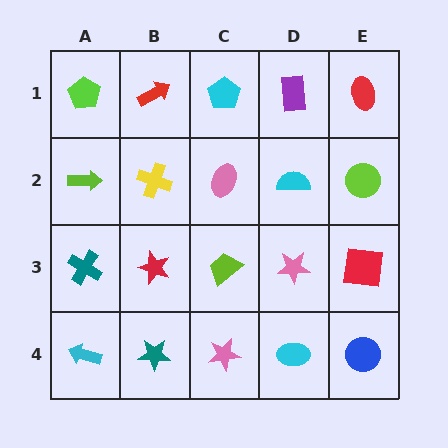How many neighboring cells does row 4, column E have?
2.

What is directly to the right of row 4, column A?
A teal star.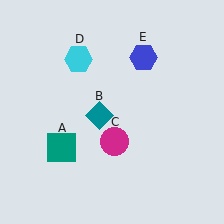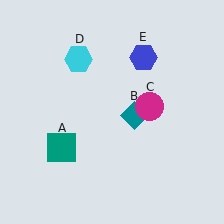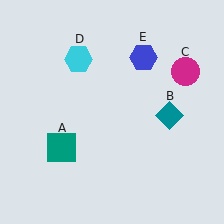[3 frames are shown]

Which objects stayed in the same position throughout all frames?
Teal square (object A) and cyan hexagon (object D) and blue hexagon (object E) remained stationary.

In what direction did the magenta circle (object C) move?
The magenta circle (object C) moved up and to the right.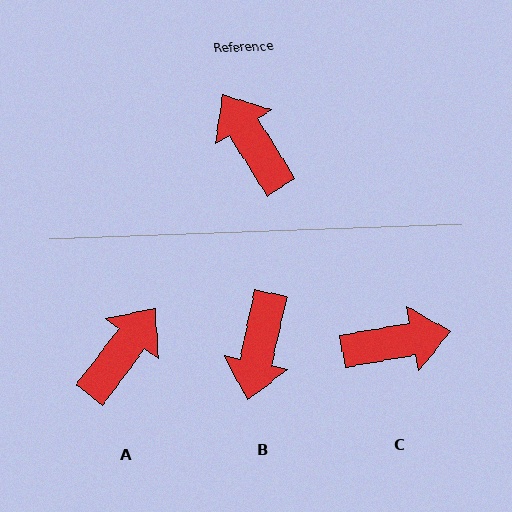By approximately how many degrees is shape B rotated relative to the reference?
Approximately 136 degrees counter-clockwise.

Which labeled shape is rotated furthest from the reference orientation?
B, about 136 degrees away.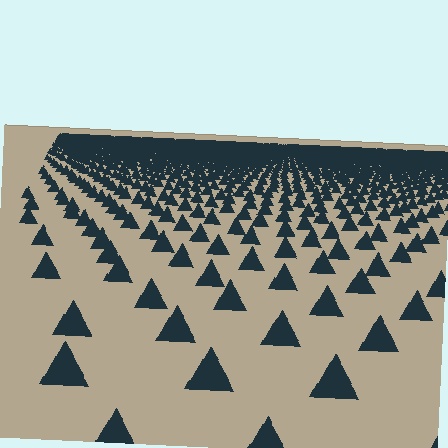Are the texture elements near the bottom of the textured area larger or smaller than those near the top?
Larger. Near the bottom, elements are closer to the viewer and appear at a bigger on-screen size.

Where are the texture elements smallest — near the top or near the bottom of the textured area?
Near the top.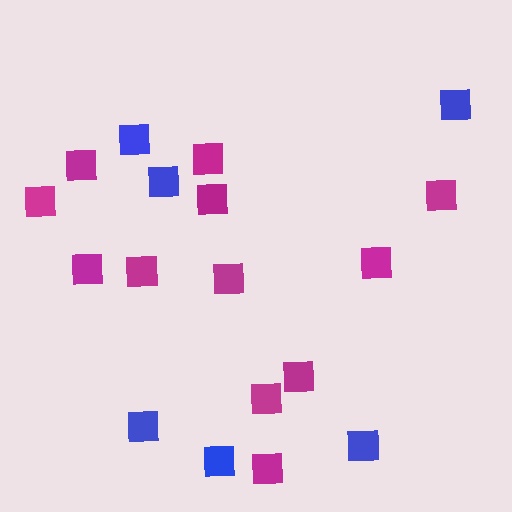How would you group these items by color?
There are 2 groups: one group of blue squares (6) and one group of magenta squares (12).